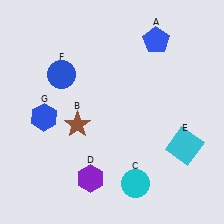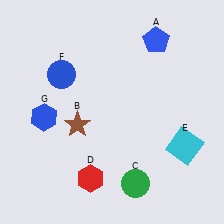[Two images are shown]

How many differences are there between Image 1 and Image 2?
There are 2 differences between the two images.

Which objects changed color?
C changed from cyan to green. D changed from purple to red.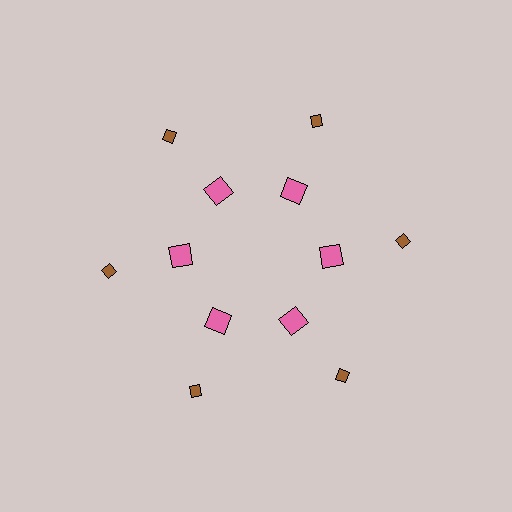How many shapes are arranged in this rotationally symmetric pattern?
There are 12 shapes, arranged in 6 groups of 2.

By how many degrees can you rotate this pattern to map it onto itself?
The pattern maps onto itself every 60 degrees of rotation.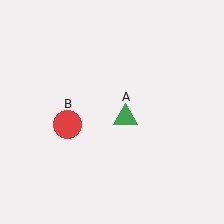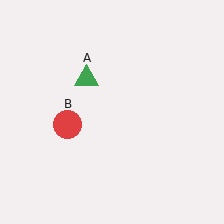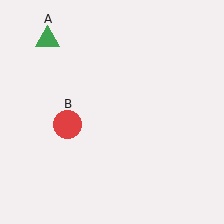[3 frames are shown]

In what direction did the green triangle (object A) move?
The green triangle (object A) moved up and to the left.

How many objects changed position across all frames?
1 object changed position: green triangle (object A).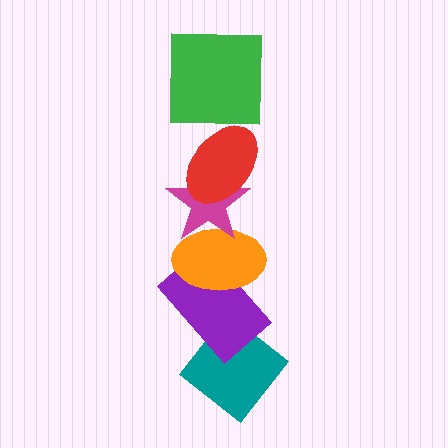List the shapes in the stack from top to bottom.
From top to bottom: the green square, the red ellipse, the magenta star, the orange ellipse, the purple rectangle, the teal diamond.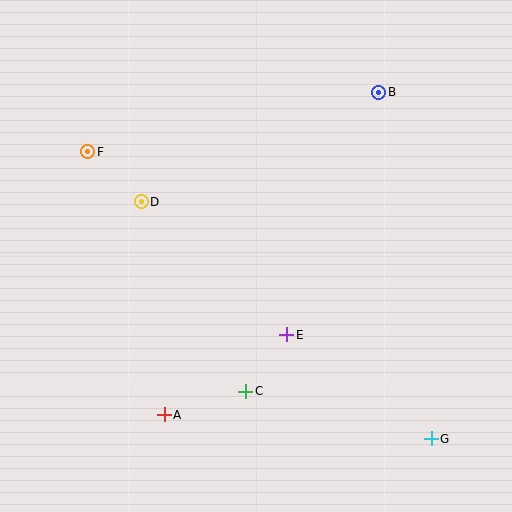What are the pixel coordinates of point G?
Point G is at (431, 439).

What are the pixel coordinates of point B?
Point B is at (379, 92).